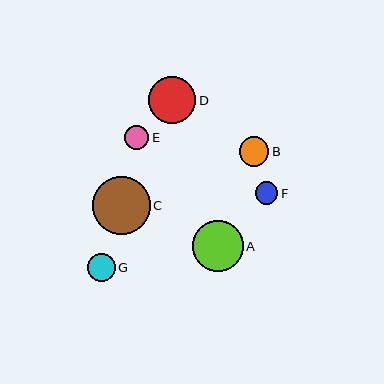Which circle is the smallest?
Circle F is the smallest with a size of approximately 23 pixels.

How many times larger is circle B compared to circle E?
Circle B is approximately 1.2 times the size of circle E.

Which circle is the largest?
Circle C is the largest with a size of approximately 58 pixels.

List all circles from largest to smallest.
From largest to smallest: C, A, D, B, G, E, F.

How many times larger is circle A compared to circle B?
Circle A is approximately 1.7 times the size of circle B.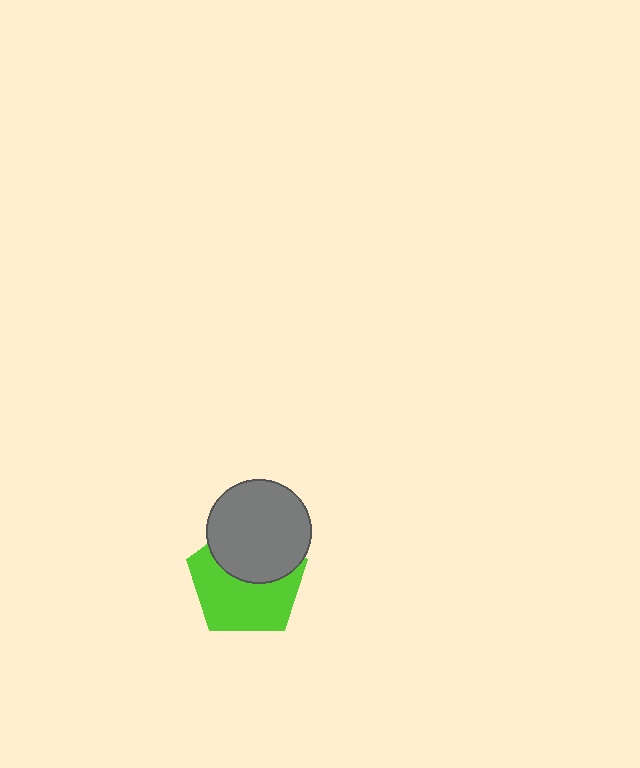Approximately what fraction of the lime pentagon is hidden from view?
Roughly 41% of the lime pentagon is hidden behind the gray circle.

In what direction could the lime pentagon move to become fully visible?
The lime pentagon could move down. That would shift it out from behind the gray circle entirely.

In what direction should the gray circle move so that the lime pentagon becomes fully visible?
The gray circle should move up. That is the shortest direction to clear the overlap and leave the lime pentagon fully visible.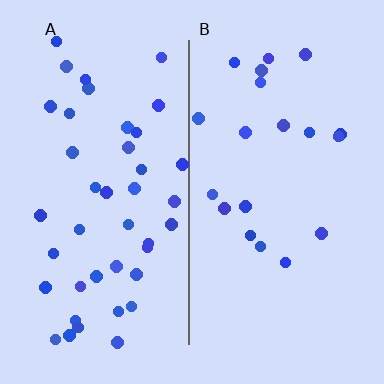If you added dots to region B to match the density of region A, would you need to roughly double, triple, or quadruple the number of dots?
Approximately double.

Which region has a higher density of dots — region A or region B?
A (the left).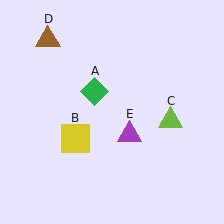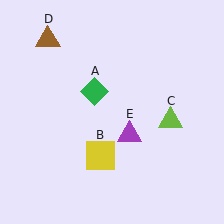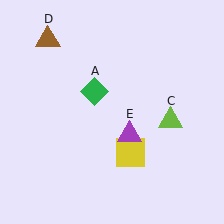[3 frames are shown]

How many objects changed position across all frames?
1 object changed position: yellow square (object B).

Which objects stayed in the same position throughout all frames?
Green diamond (object A) and lime triangle (object C) and brown triangle (object D) and purple triangle (object E) remained stationary.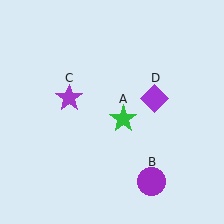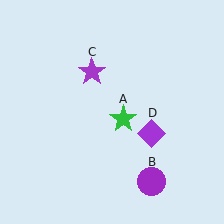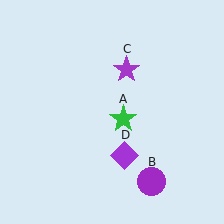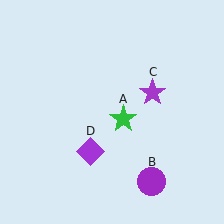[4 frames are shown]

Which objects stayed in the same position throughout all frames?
Green star (object A) and purple circle (object B) remained stationary.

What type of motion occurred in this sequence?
The purple star (object C), purple diamond (object D) rotated clockwise around the center of the scene.